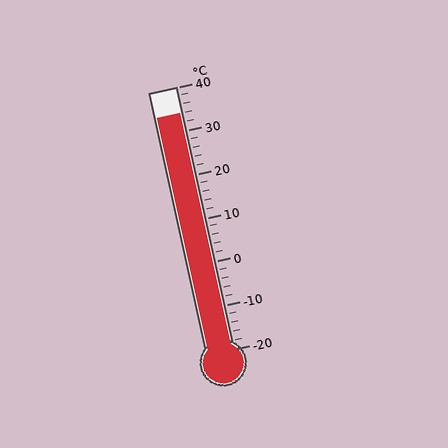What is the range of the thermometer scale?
The thermometer scale ranges from -20°C to 40°C.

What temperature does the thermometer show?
The thermometer shows approximately 34°C.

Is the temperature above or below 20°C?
The temperature is above 20°C.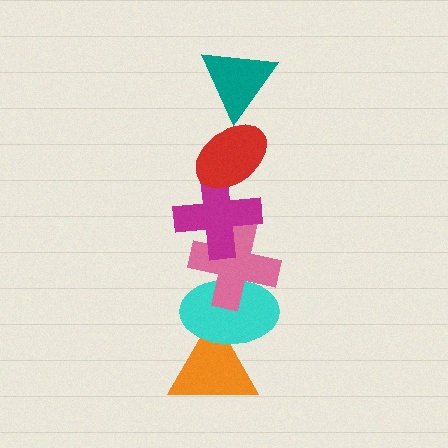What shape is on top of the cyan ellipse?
The pink cross is on top of the cyan ellipse.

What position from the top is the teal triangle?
The teal triangle is 1st from the top.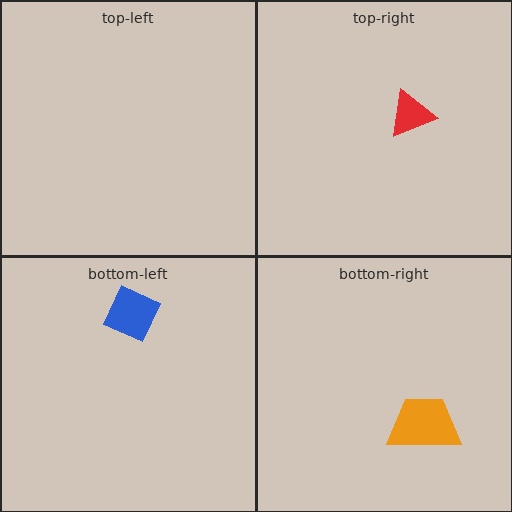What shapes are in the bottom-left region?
The blue diamond.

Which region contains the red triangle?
The top-right region.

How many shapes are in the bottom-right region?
1.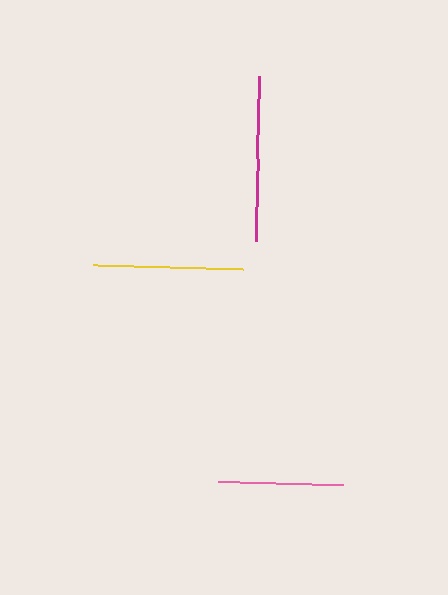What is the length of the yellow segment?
The yellow segment is approximately 150 pixels long.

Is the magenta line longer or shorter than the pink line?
The magenta line is longer than the pink line.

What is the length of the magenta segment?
The magenta segment is approximately 165 pixels long.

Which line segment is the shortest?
The pink line is the shortest at approximately 125 pixels.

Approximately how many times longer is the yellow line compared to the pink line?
The yellow line is approximately 1.2 times the length of the pink line.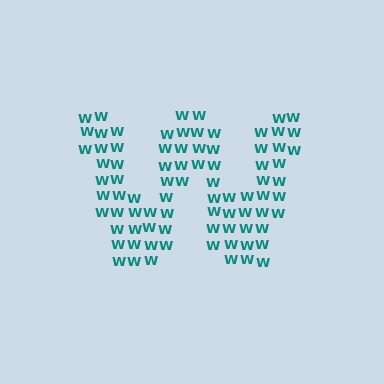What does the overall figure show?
The overall figure shows the letter W.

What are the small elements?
The small elements are letter W's.